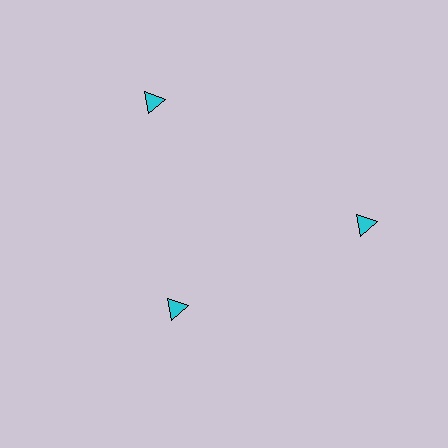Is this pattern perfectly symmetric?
No. The 3 cyan triangles are arranged in a ring, but one element near the 7 o'clock position is pulled inward toward the center, breaking the 3-fold rotational symmetry.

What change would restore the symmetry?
The symmetry would be restored by moving it outward, back onto the ring so that all 3 triangles sit at equal angles and equal distance from the center.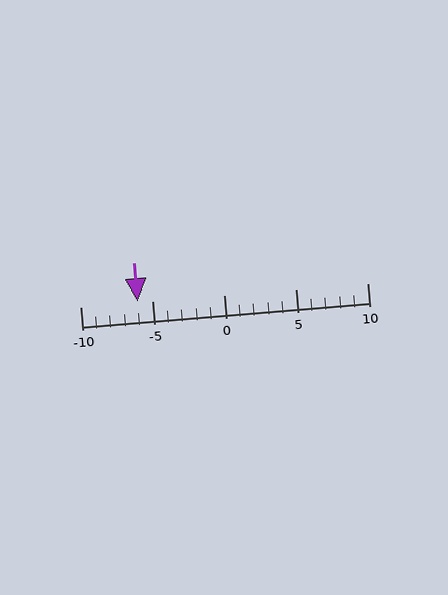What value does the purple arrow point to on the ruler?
The purple arrow points to approximately -6.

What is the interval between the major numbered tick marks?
The major tick marks are spaced 5 units apart.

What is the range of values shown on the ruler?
The ruler shows values from -10 to 10.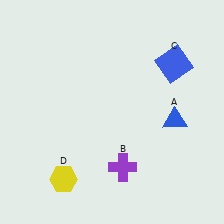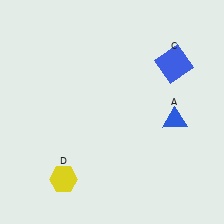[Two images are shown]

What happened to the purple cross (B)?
The purple cross (B) was removed in Image 2. It was in the bottom-right area of Image 1.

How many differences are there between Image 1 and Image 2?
There is 1 difference between the two images.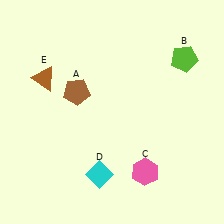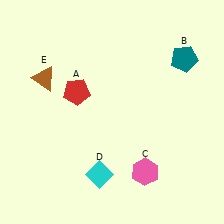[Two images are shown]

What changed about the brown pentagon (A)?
In Image 1, A is brown. In Image 2, it changed to red.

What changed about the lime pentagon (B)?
In Image 1, B is lime. In Image 2, it changed to teal.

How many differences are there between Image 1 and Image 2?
There are 2 differences between the two images.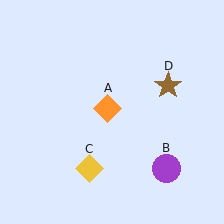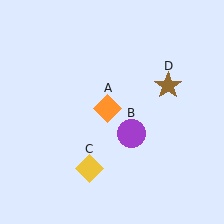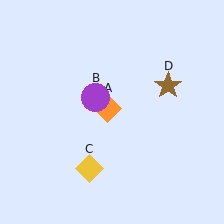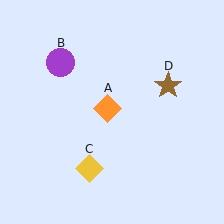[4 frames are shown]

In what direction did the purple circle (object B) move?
The purple circle (object B) moved up and to the left.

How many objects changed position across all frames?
1 object changed position: purple circle (object B).